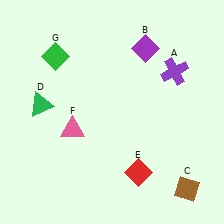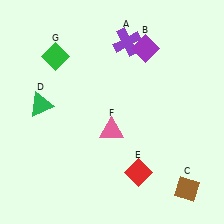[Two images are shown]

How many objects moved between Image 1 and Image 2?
2 objects moved between the two images.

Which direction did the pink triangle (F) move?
The pink triangle (F) moved right.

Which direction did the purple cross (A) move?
The purple cross (A) moved left.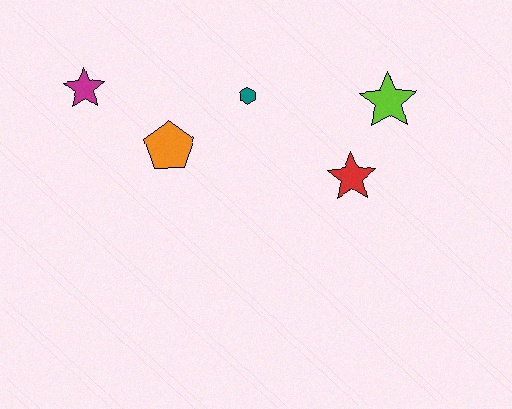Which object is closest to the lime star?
The red star is closest to the lime star.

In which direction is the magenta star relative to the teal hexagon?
The magenta star is to the left of the teal hexagon.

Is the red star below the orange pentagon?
Yes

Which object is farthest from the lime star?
The magenta star is farthest from the lime star.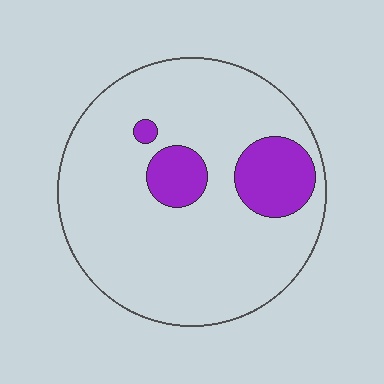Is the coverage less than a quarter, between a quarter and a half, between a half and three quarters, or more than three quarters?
Less than a quarter.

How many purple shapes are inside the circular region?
3.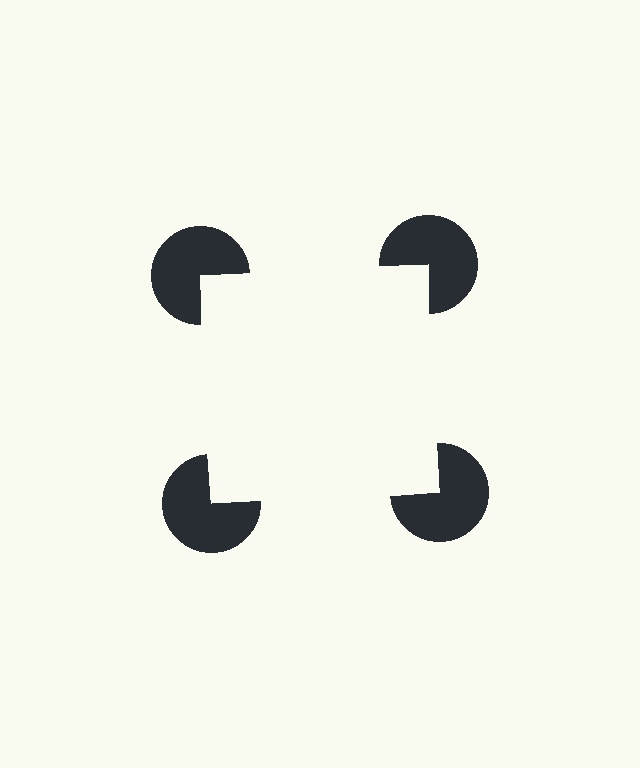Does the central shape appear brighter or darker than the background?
It typically appears slightly brighter than the background, even though no actual brightness change is drawn.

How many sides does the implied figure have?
4 sides.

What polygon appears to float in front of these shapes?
An illusory square — its edges are inferred from the aligned wedge cuts in the pac-man discs, not physically drawn.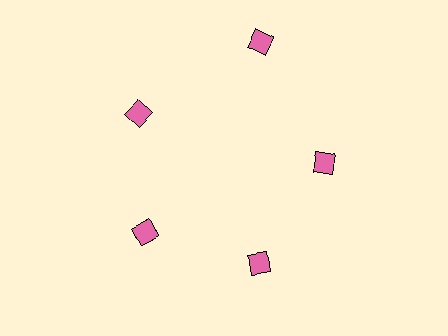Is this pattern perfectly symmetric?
No. The 5 pink diamonds are arranged in a ring, but one element near the 1 o'clock position is pushed outward from the center, breaking the 5-fold rotational symmetry.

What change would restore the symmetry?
The symmetry would be restored by moving it inward, back onto the ring so that all 5 diamonds sit at equal angles and equal distance from the center.